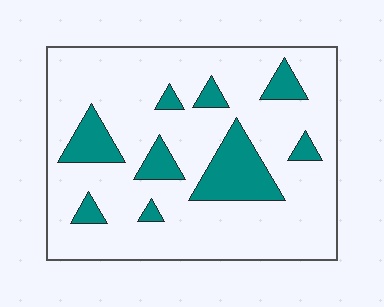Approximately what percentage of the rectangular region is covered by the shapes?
Approximately 20%.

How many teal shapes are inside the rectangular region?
9.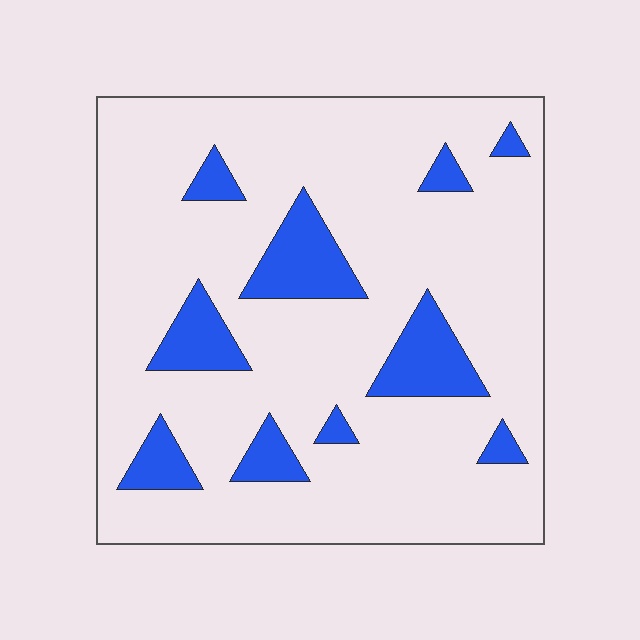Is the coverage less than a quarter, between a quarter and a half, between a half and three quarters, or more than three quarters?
Less than a quarter.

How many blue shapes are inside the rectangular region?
10.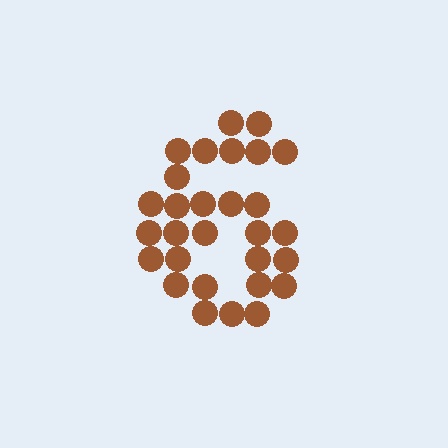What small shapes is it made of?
It is made of small circles.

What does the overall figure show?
The overall figure shows the digit 6.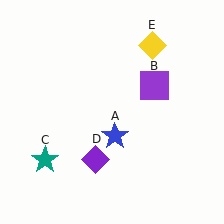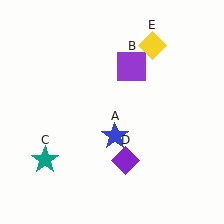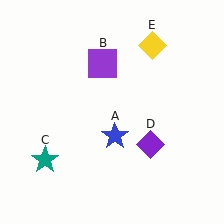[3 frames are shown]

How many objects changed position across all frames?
2 objects changed position: purple square (object B), purple diamond (object D).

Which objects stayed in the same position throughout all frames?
Blue star (object A) and teal star (object C) and yellow diamond (object E) remained stationary.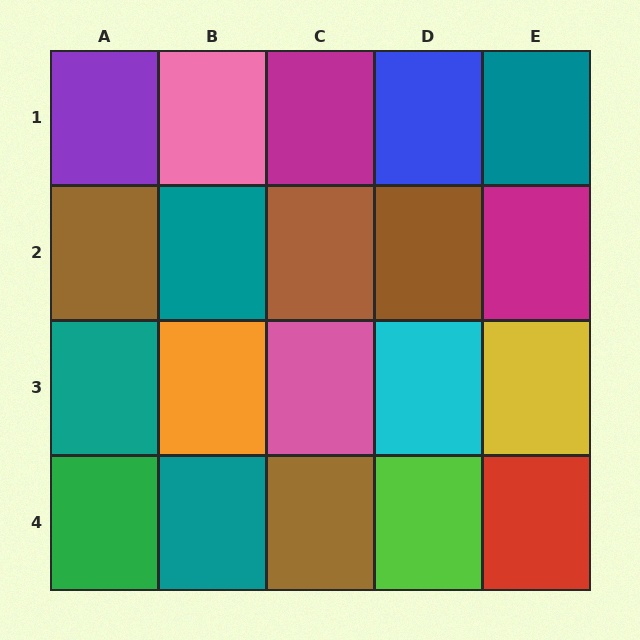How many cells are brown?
4 cells are brown.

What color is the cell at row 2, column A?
Brown.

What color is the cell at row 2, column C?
Brown.